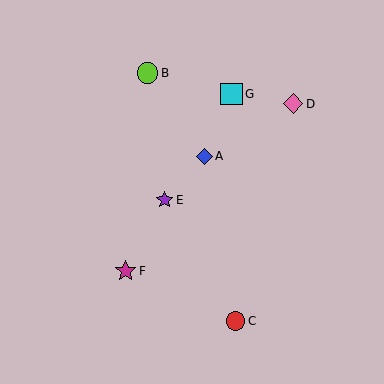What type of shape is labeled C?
Shape C is a red circle.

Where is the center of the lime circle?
The center of the lime circle is at (147, 73).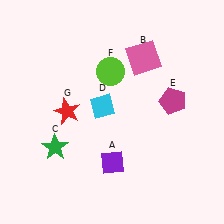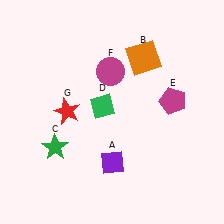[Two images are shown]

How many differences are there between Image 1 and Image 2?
There are 3 differences between the two images.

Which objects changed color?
B changed from pink to orange. D changed from cyan to green. F changed from lime to magenta.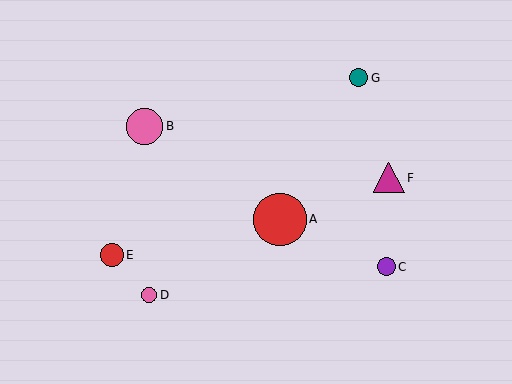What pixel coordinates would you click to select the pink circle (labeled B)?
Click at (145, 126) to select the pink circle B.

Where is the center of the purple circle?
The center of the purple circle is at (386, 267).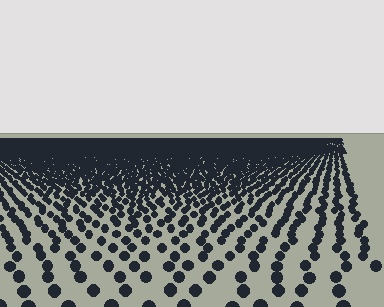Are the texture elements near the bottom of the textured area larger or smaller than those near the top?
Larger. Near the bottom, elements are closer to the viewer and appear at a bigger on-screen size.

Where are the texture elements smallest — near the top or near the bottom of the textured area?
Near the top.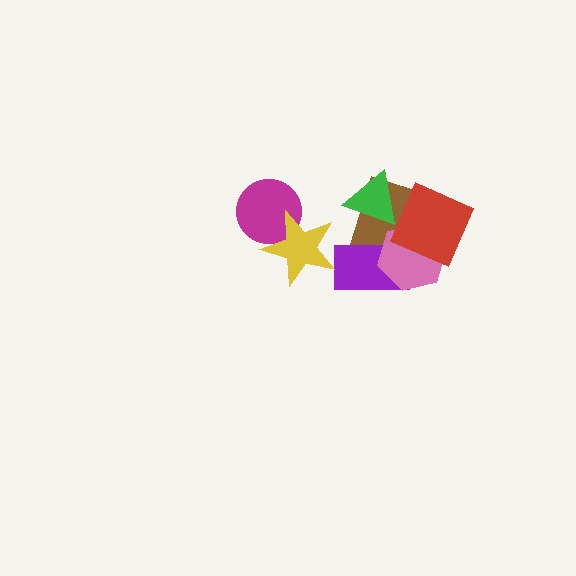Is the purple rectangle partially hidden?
Yes, it is partially covered by another shape.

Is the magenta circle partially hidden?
Yes, it is partially covered by another shape.